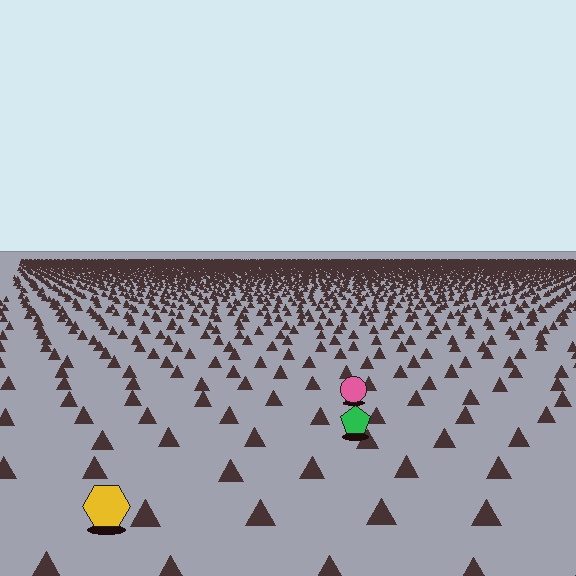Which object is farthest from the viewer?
The pink circle is farthest from the viewer. It appears smaller and the ground texture around it is denser.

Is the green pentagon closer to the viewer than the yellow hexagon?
No. The yellow hexagon is closer — you can tell from the texture gradient: the ground texture is coarser near it.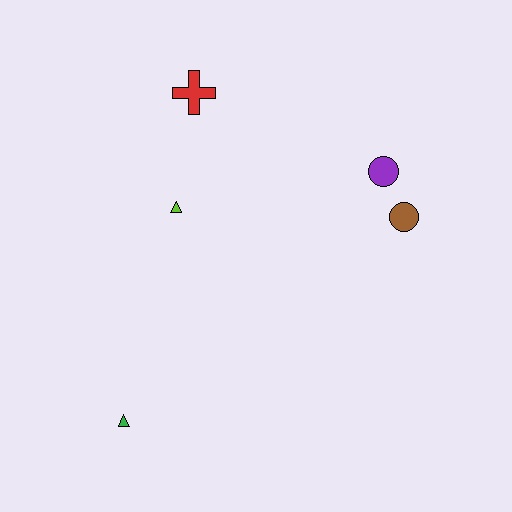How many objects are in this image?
There are 5 objects.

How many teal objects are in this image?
There are no teal objects.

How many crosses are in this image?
There is 1 cross.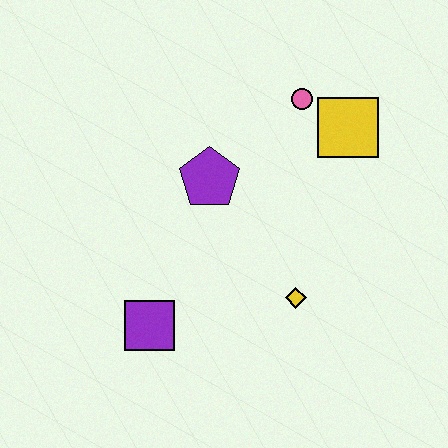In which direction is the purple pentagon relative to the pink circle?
The purple pentagon is to the left of the pink circle.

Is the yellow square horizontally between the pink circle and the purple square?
No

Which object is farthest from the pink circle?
The purple square is farthest from the pink circle.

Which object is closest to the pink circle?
The yellow square is closest to the pink circle.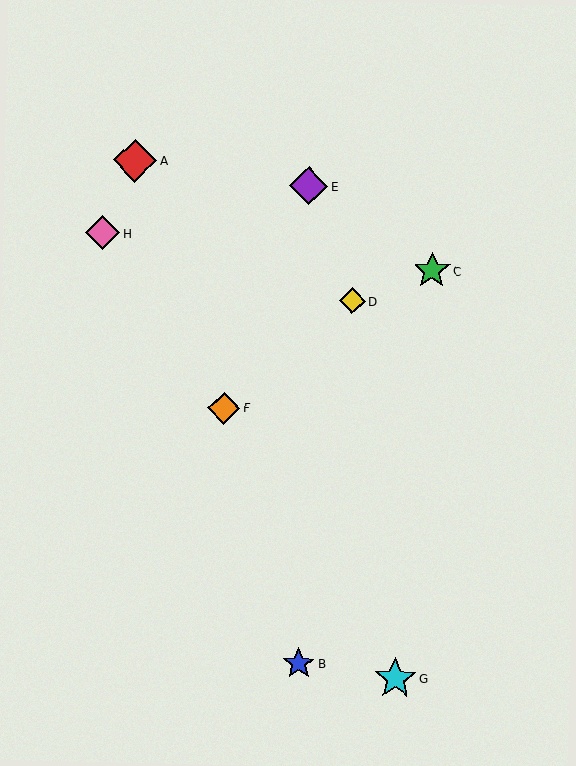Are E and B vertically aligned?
Yes, both are at x≈309.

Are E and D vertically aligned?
No, E is at x≈309 and D is at x≈352.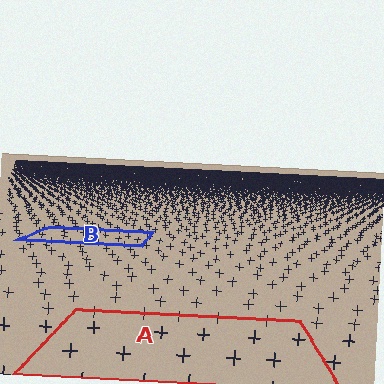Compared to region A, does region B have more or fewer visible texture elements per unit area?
Region B has more texture elements per unit area — they are packed more densely because it is farther away.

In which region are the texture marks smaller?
The texture marks are smaller in region B, because it is farther away.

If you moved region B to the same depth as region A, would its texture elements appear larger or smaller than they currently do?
They would appear larger. At a closer depth, the same texture elements are projected at a bigger on-screen size.